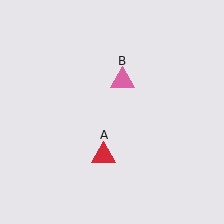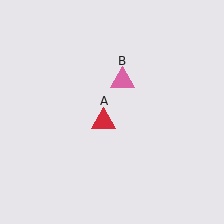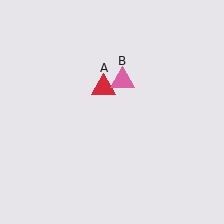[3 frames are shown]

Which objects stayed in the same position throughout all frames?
Pink triangle (object B) remained stationary.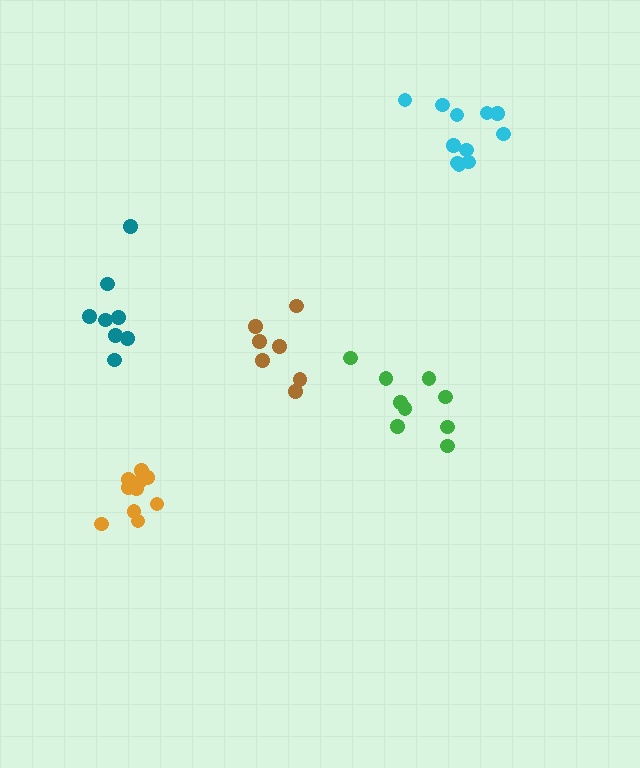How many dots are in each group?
Group 1: 10 dots, Group 2: 11 dots, Group 3: 7 dots, Group 4: 8 dots, Group 5: 9 dots (45 total).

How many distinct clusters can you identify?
There are 5 distinct clusters.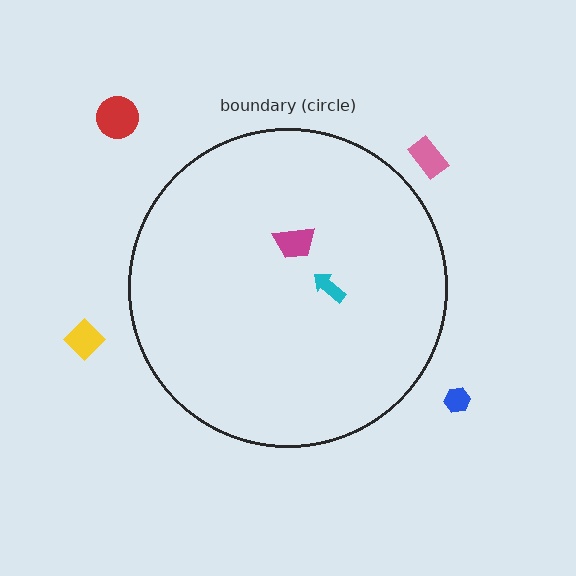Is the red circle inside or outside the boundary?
Outside.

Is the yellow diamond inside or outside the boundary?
Outside.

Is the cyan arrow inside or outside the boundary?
Inside.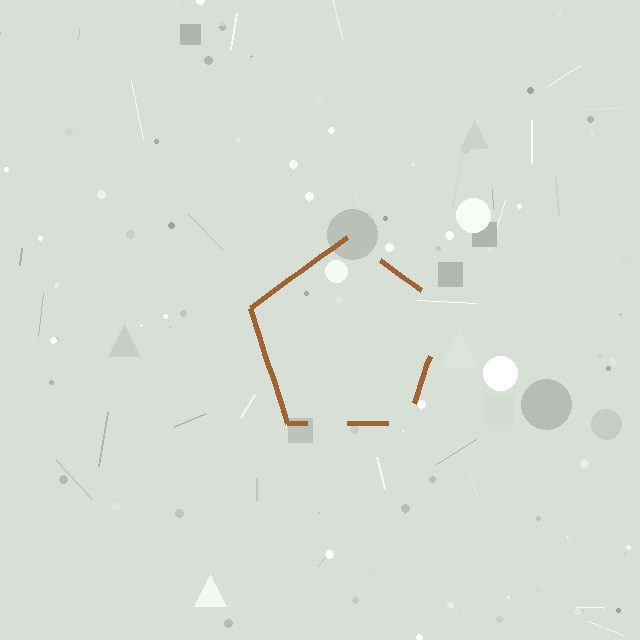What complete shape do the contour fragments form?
The contour fragments form a pentagon.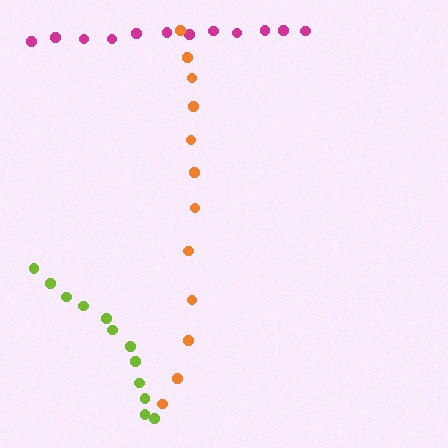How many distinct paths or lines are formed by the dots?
There are 3 distinct paths.